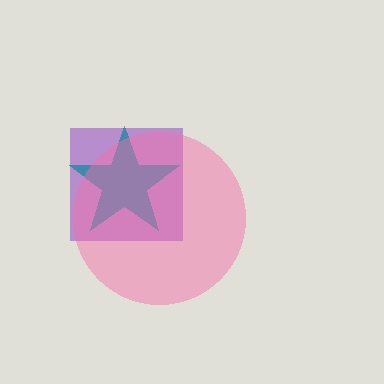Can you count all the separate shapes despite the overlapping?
Yes, there are 3 separate shapes.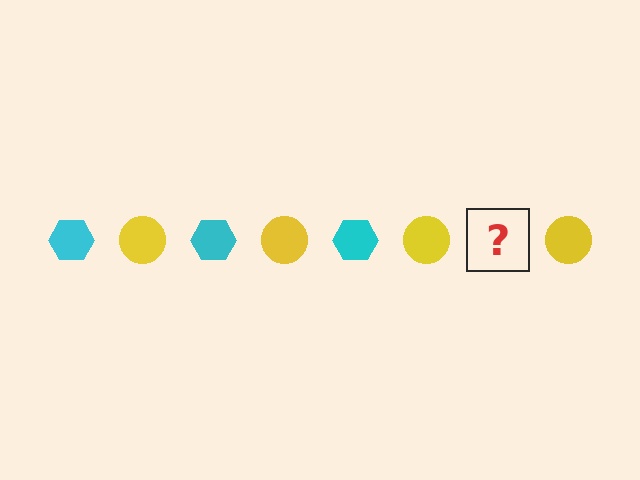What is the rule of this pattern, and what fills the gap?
The rule is that the pattern alternates between cyan hexagon and yellow circle. The gap should be filled with a cyan hexagon.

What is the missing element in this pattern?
The missing element is a cyan hexagon.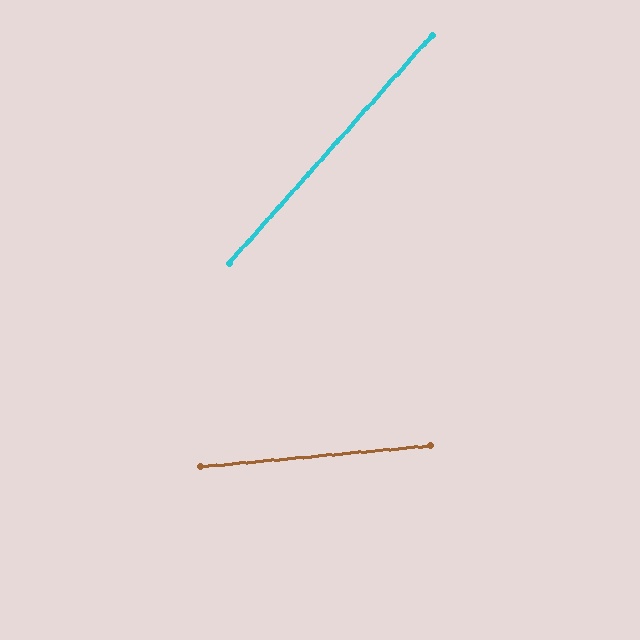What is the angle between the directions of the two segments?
Approximately 43 degrees.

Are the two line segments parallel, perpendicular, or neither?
Neither parallel nor perpendicular — they differ by about 43°.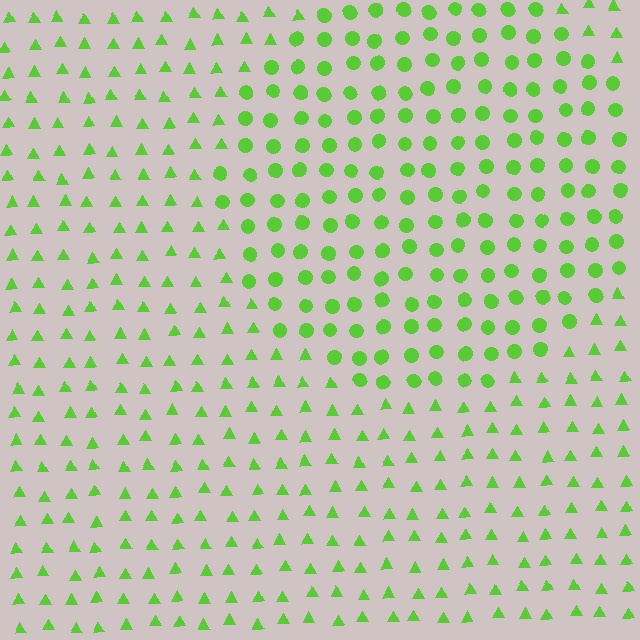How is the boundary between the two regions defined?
The boundary is defined by a change in element shape: circles inside vs. triangles outside. All elements share the same color and spacing.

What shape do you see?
I see a circle.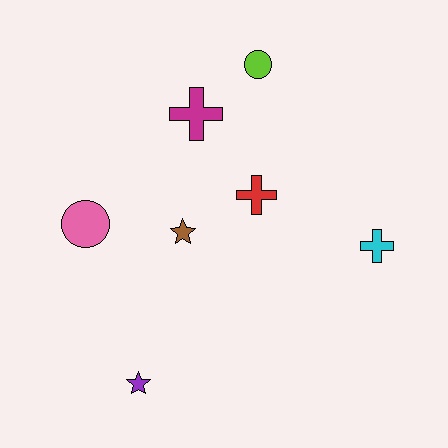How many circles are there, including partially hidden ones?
There are 2 circles.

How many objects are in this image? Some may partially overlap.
There are 7 objects.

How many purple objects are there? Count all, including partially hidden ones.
There is 1 purple object.